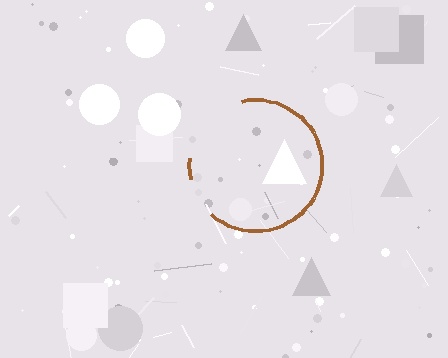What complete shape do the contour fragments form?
The contour fragments form a circle.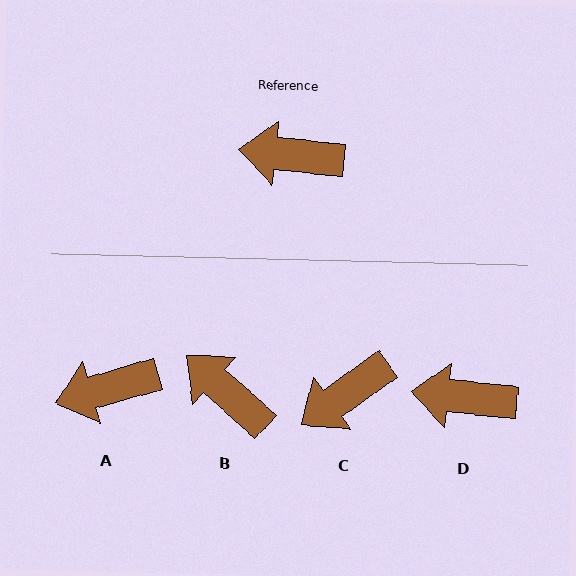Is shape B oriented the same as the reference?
No, it is off by about 36 degrees.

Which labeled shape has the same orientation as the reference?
D.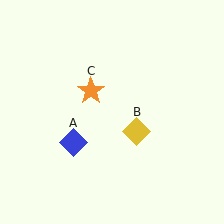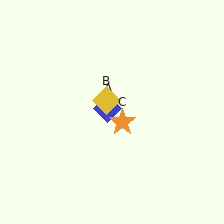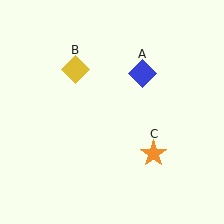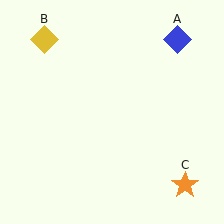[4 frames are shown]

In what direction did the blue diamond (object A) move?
The blue diamond (object A) moved up and to the right.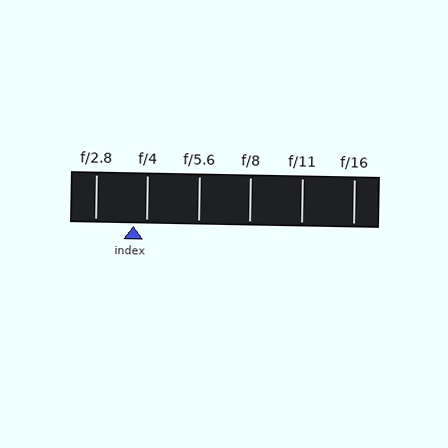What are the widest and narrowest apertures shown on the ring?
The widest aperture shown is f/2.8 and the narrowest is f/16.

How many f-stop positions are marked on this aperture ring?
There are 6 f-stop positions marked.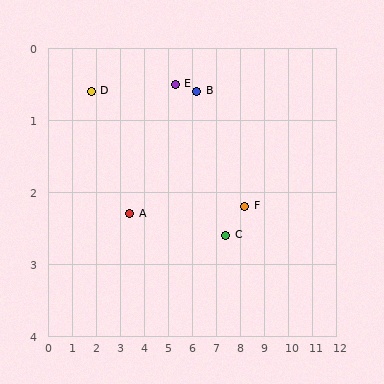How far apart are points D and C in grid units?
Points D and C are about 5.9 grid units apart.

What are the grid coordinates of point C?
Point C is at approximately (7.4, 2.6).